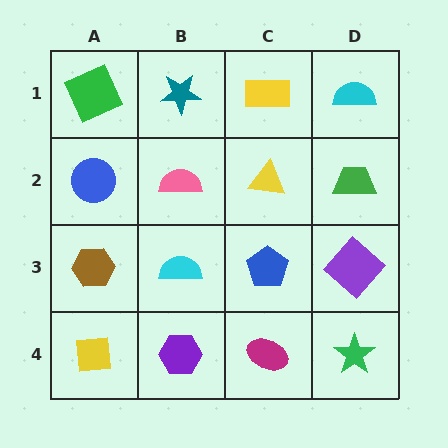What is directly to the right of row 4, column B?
A magenta ellipse.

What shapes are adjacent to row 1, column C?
A yellow triangle (row 2, column C), a teal star (row 1, column B), a cyan semicircle (row 1, column D).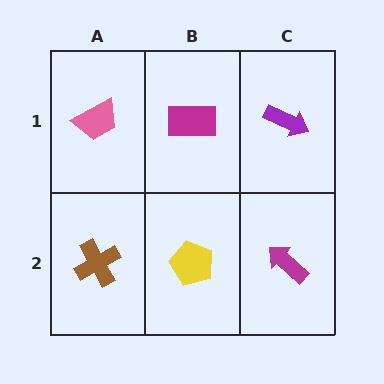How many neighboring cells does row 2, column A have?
2.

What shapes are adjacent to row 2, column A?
A pink trapezoid (row 1, column A), a yellow pentagon (row 2, column B).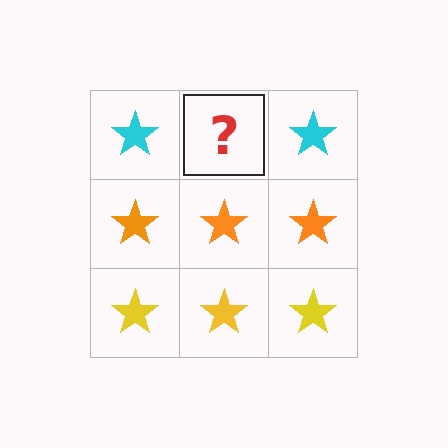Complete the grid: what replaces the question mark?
The question mark should be replaced with a cyan star.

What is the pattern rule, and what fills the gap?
The rule is that each row has a consistent color. The gap should be filled with a cyan star.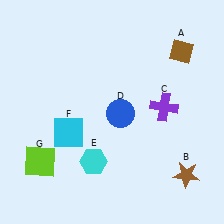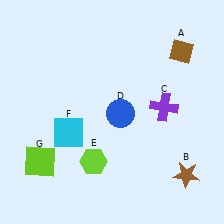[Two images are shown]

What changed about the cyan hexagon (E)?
In Image 1, E is cyan. In Image 2, it changed to lime.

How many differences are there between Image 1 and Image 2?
There is 1 difference between the two images.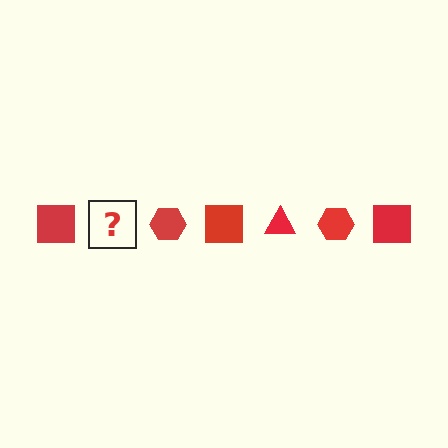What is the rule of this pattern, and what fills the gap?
The rule is that the pattern cycles through square, triangle, hexagon shapes in red. The gap should be filled with a red triangle.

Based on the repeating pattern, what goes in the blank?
The blank should be a red triangle.